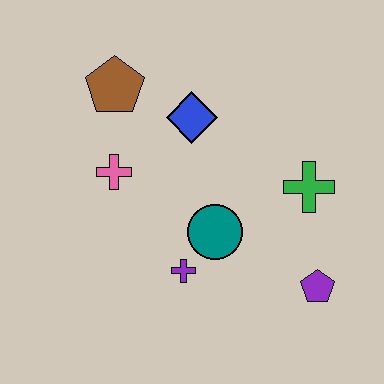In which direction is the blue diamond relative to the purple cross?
The blue diamond is above the purple cross.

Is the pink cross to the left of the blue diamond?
Yes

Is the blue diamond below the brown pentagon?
Yes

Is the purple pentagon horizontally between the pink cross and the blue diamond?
No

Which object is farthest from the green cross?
The brown pentagon is farthest from the green cross.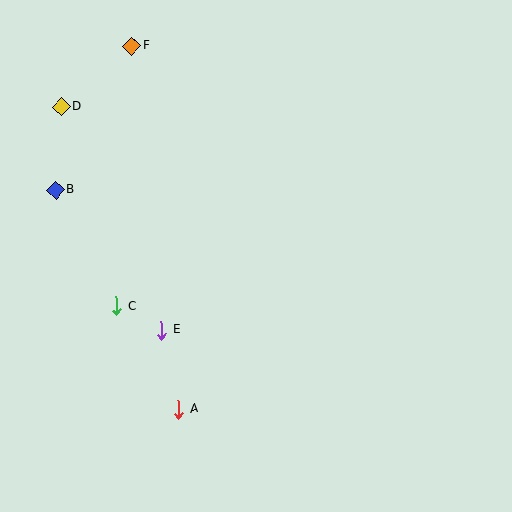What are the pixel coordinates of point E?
Point E is at (162, 330).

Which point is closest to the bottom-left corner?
Point A is closest to the bottom-left corner.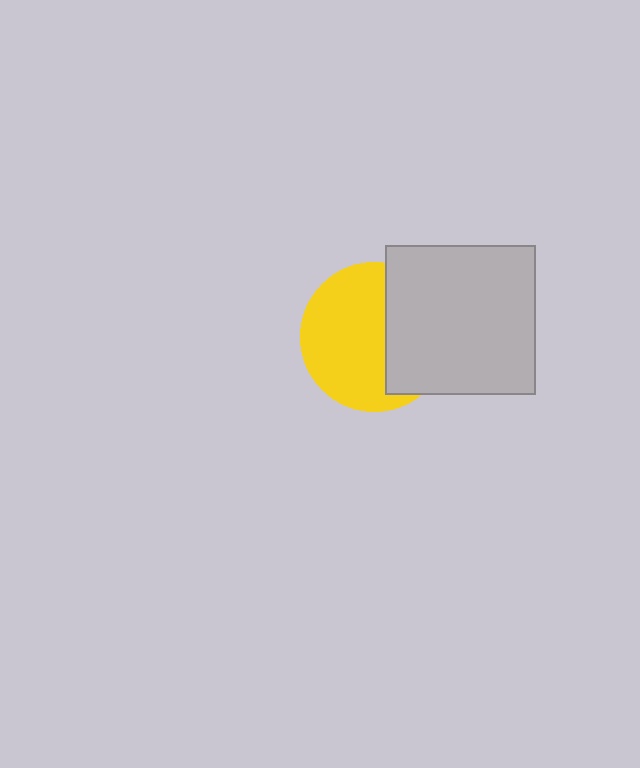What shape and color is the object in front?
The object in front is a light gray square.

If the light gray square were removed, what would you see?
You would see the complete yellow circle.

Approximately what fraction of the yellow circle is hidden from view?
Roughly 39% of the yellow circle is hidden behind the light gray square.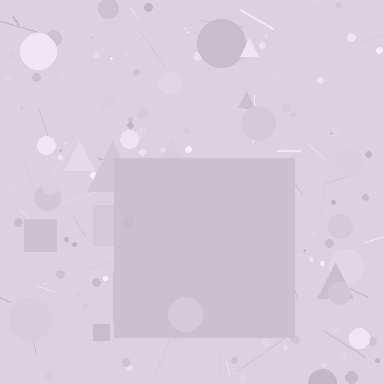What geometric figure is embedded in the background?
A square is embedded in the background.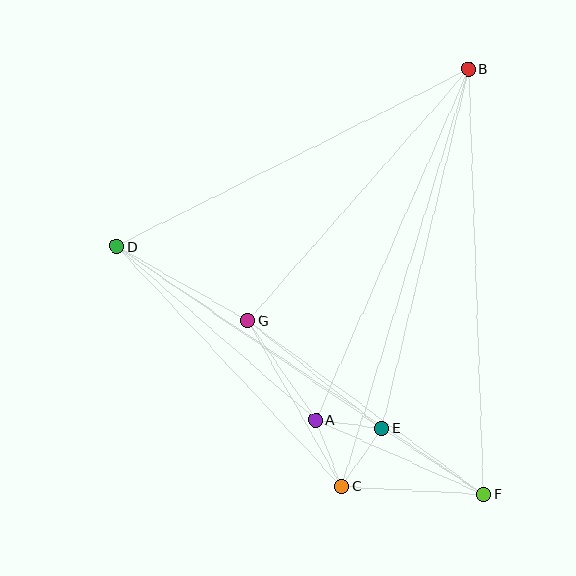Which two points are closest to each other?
Points A and E are closest to each other.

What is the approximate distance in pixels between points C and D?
The distance between C and D is approximately 329 pixels.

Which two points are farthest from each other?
Points D and F are farthest from each other.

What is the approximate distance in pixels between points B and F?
The distance between B and F is approximately 426 pixels.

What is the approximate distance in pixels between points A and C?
The distance between A and C is approximately 71 pixels.